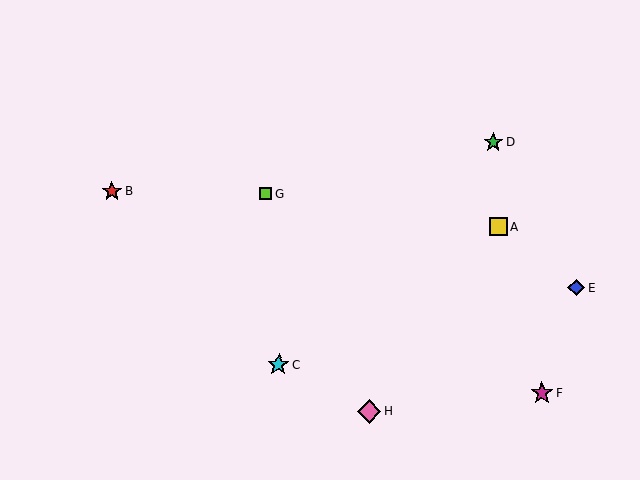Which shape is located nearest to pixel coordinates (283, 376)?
The cyan star (labeled C) at (279, 365) is nearest to that location.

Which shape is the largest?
The pink diamond (labeled H) is the largest.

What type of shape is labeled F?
Shape F is a magenta star.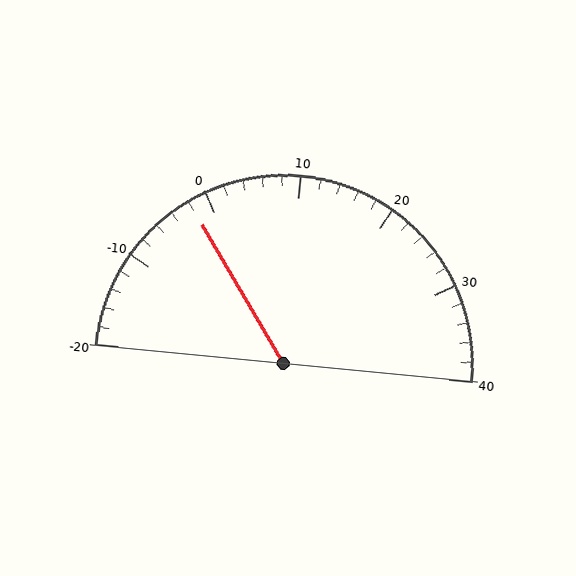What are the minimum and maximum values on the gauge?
The gauge ranges from -20 to 40.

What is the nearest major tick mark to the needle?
The nearest major tick mark is 0.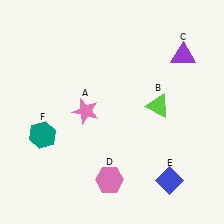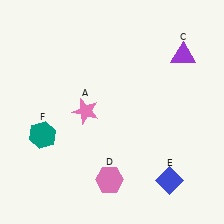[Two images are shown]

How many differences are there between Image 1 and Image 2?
There is 1 difference between the two images.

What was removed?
The lime triangle (B) was removed in Image 2.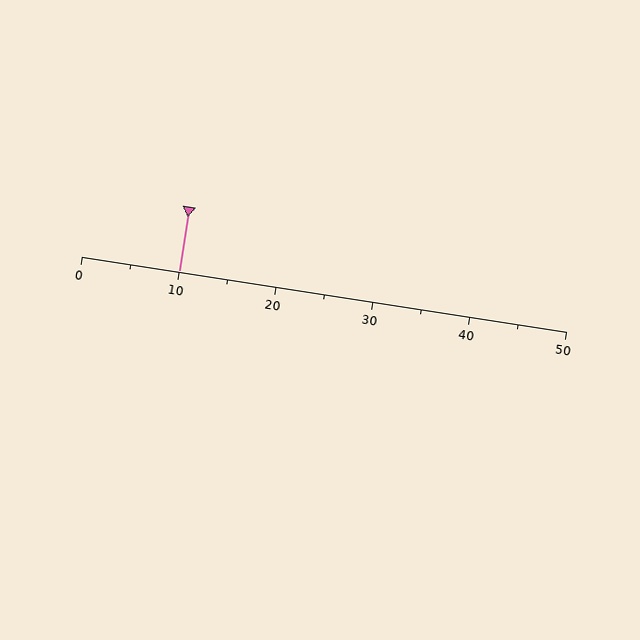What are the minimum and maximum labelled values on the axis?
The axis runs from 0 to 50.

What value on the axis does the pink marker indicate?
The marker indicates approximately 10.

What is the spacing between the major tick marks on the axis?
The major ticks are spaced 10 apart.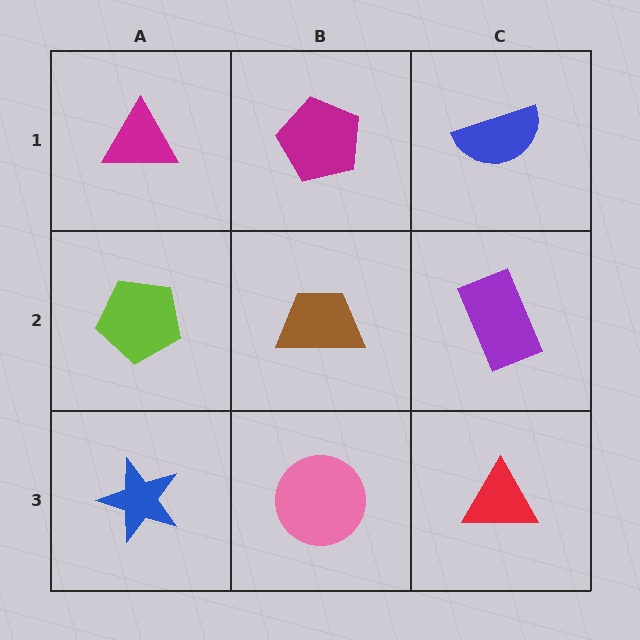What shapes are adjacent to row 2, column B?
A magenta pentagon (row 1, column B), a pink circle (row 3, column B), a lime pentagon (row 2, column A), a purple rectangle (row 2, column C).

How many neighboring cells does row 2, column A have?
3.